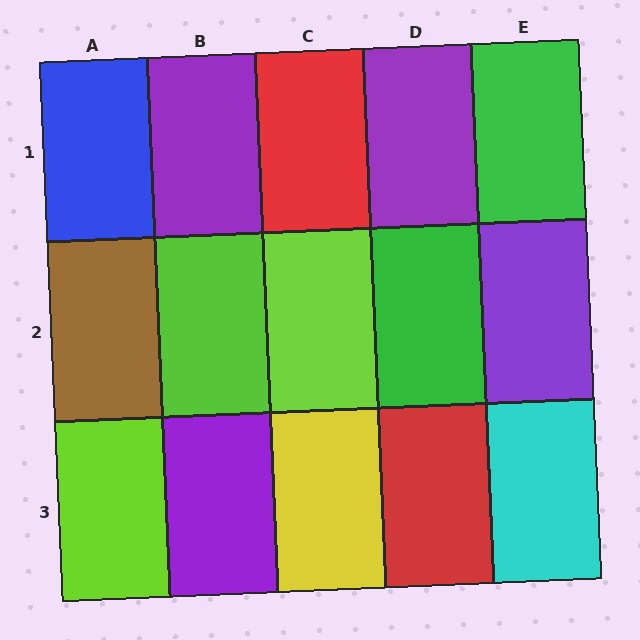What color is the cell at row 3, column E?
Cyan.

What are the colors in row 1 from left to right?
Blue, purple, red, purple, green.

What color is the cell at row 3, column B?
Purple.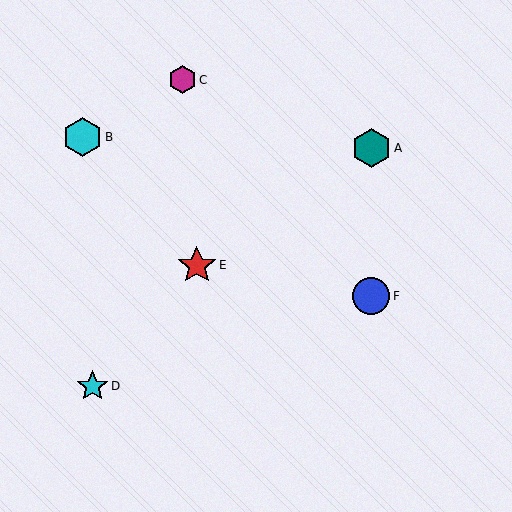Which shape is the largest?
The teal hexagon (labeled A) is the largest.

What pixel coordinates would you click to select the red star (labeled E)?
Click at (197, 265) to select the red star E.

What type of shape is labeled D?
Shape D is a cyan star.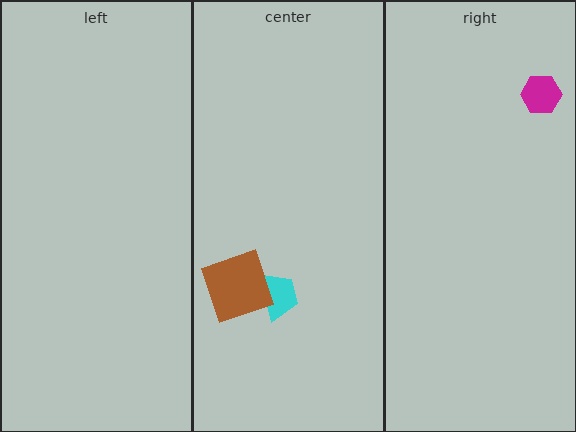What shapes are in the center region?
The cyan trapezoid, the brown square.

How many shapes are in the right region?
1.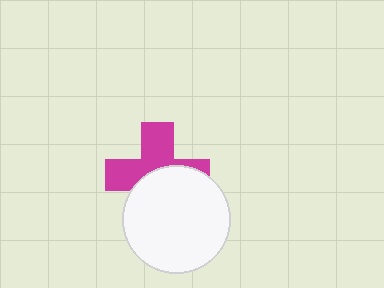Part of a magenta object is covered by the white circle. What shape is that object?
It is a cross.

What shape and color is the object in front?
The object in front is a white circle.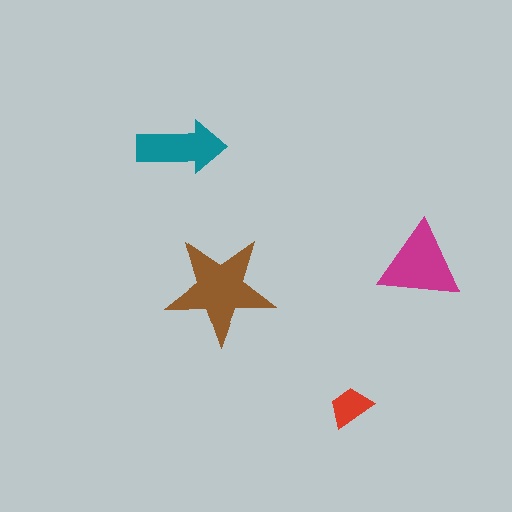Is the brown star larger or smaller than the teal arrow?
Larger.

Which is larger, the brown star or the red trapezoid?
The brown star.